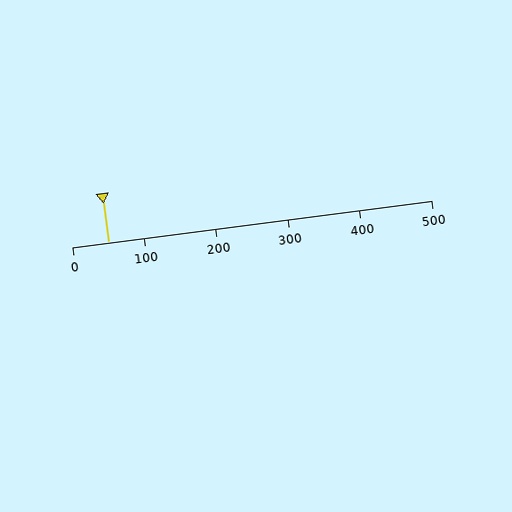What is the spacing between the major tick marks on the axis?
The major ticks are spaced 100 apart.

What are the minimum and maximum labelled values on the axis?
The axis runs from 0 to 500.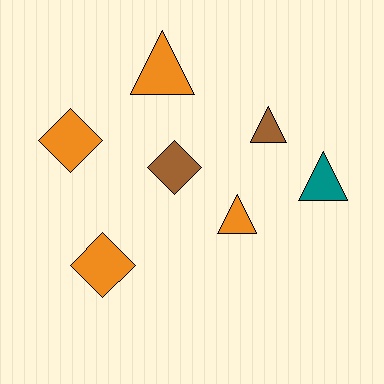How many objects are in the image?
There are 7 objects.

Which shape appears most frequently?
Triangle, with 4 objects.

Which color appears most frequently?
Orange, with 4 objects.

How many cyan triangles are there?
There are no cyan triangles.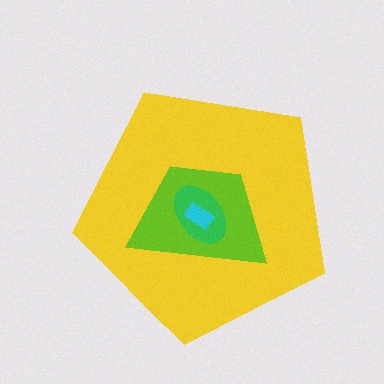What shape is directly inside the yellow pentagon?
The lime trapezoid.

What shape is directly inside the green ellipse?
The cyan rectangle.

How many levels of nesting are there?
4.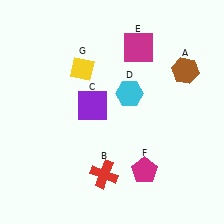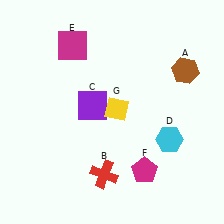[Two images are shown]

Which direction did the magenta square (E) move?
The magenta square (E) moved left.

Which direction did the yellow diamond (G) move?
The yellow diamond (G) moved down.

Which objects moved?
The objects that moved are: the cyan hexagon (D), the magenta square (E), the yellow diamond (G).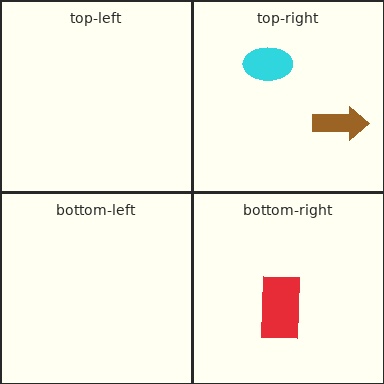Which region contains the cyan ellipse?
The top-right region.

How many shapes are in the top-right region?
2.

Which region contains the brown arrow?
The top-right region.